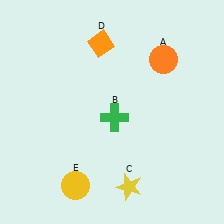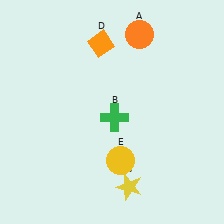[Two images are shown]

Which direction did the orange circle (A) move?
The orange circle (A) moved up.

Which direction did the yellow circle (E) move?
The yellow circle (E) moved right.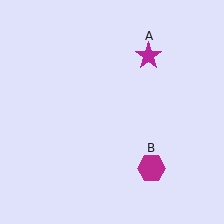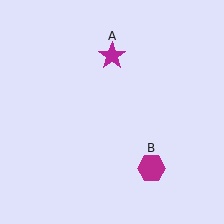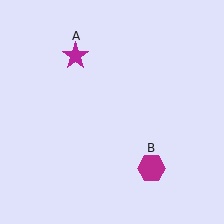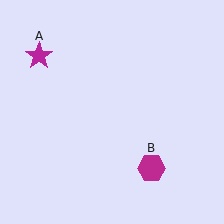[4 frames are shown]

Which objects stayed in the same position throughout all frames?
Magenta hexagon (object B) remained stationary.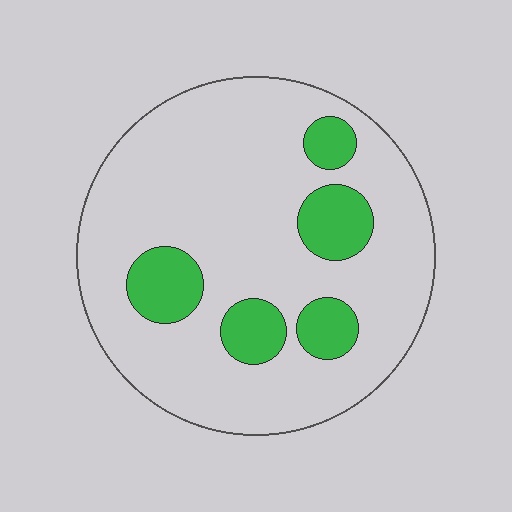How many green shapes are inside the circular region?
5.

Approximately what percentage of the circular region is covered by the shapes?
Approximately 20%.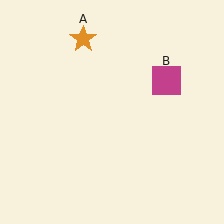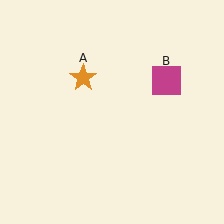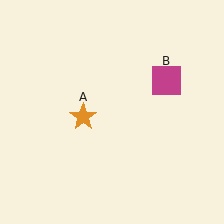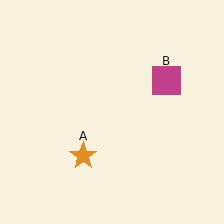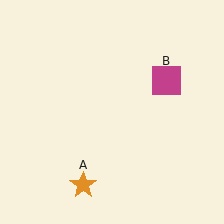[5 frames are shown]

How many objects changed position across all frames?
1 object changed position: orange star (object A).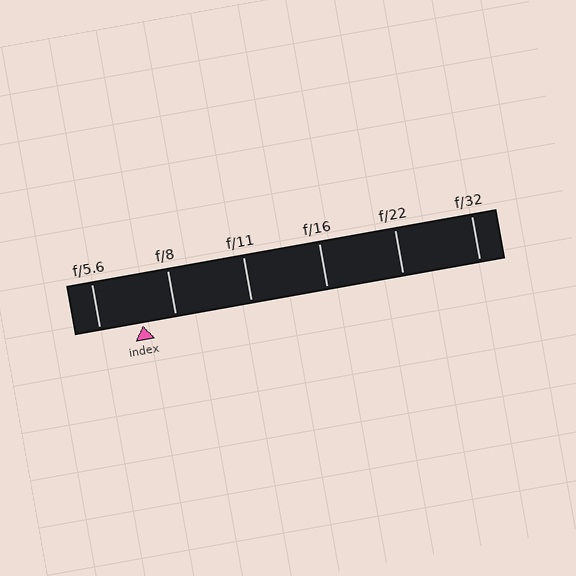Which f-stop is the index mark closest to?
The index mark is closest to f/8.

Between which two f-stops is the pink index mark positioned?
The index mark is between f/5.6 and f/8.